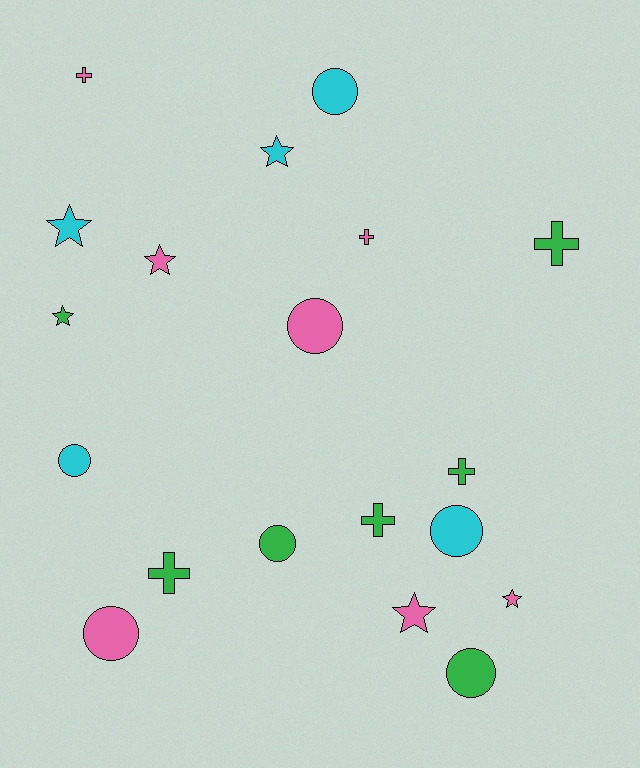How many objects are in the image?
There are 19 objects.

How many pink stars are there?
There are 3 pink stars.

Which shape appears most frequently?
Circle, with 7 objects.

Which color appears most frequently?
Green, with 7 objects.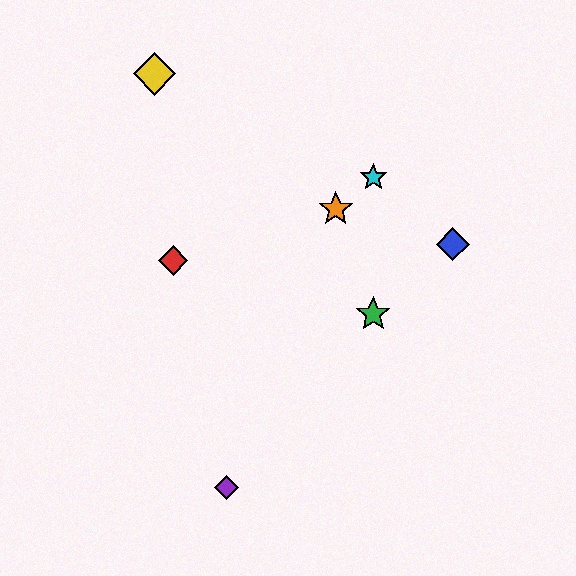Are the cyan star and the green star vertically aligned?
Yes, both are at x≈373.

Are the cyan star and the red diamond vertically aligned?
No, the cyan star is at x≈373 and the red diamond is at x≈173.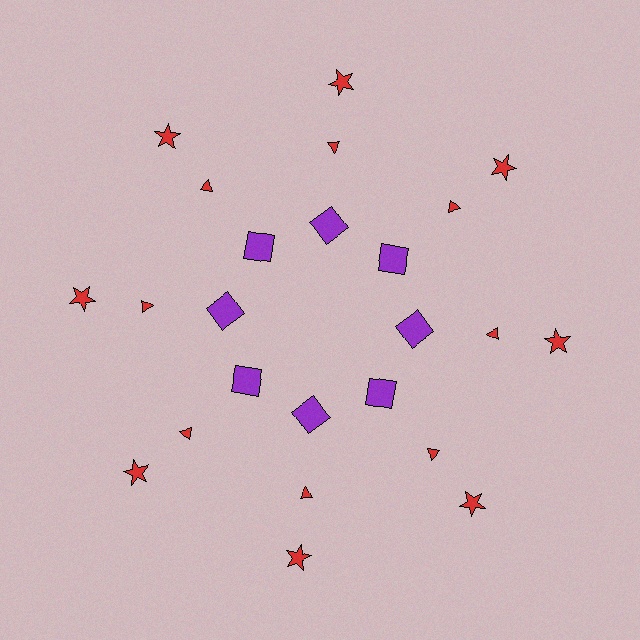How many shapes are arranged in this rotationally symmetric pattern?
There are 24 shapes, arranged in 8 groups of 3.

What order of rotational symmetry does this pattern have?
This pattern has 8-fold rotational symmetry.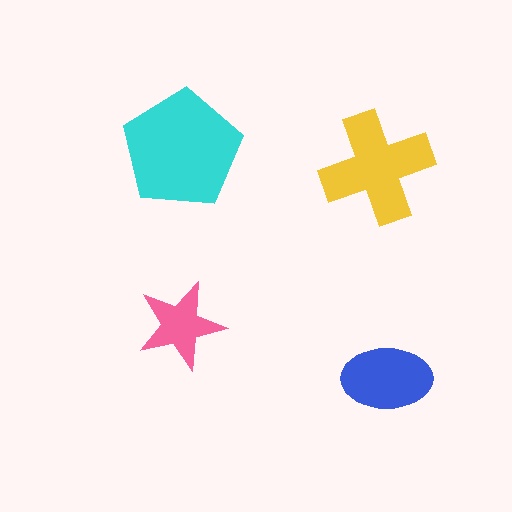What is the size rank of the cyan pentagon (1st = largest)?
1st.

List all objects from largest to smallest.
The cyan pentagon, the yellow cross, the blue ellipse, the pink star.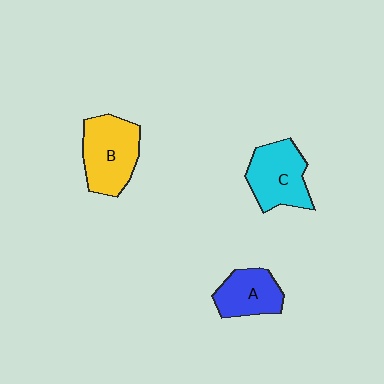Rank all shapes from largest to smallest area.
From largest to smallest: B (yellow), C (cyan), A (blue).